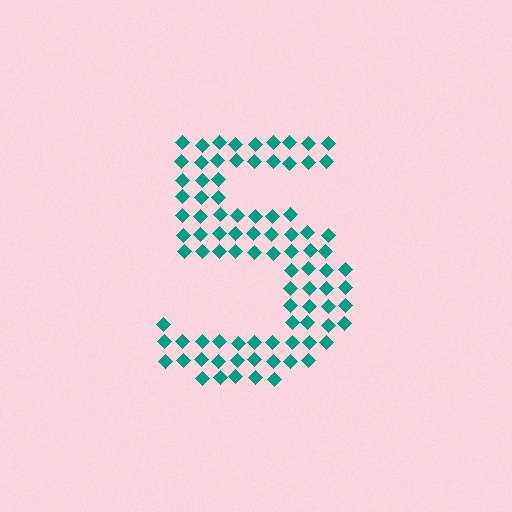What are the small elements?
The small elements are diamonds.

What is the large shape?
The large shape is the digit 5.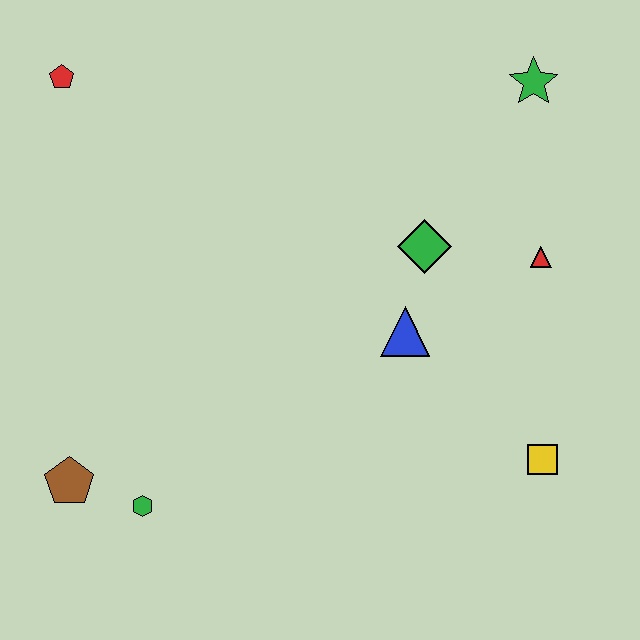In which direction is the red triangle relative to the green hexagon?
The red triangle is to the right of the green hexagon.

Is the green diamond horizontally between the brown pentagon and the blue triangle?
No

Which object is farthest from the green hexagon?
The green star is farthest from the green hexagon.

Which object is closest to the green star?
The red triangle is closest to the green star.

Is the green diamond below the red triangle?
No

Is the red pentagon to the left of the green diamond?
Yes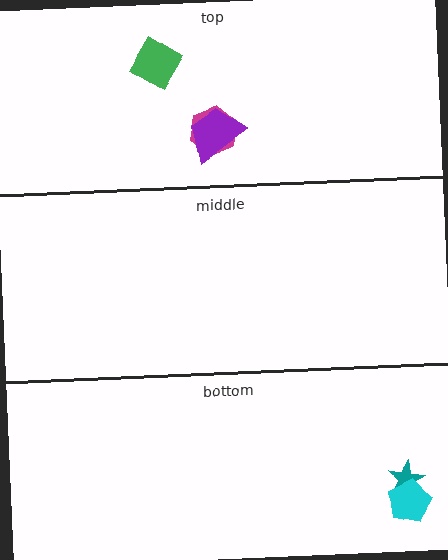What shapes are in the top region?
The green diamond, the magenta hexagon, the purple trapezoid.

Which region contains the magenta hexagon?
The top region.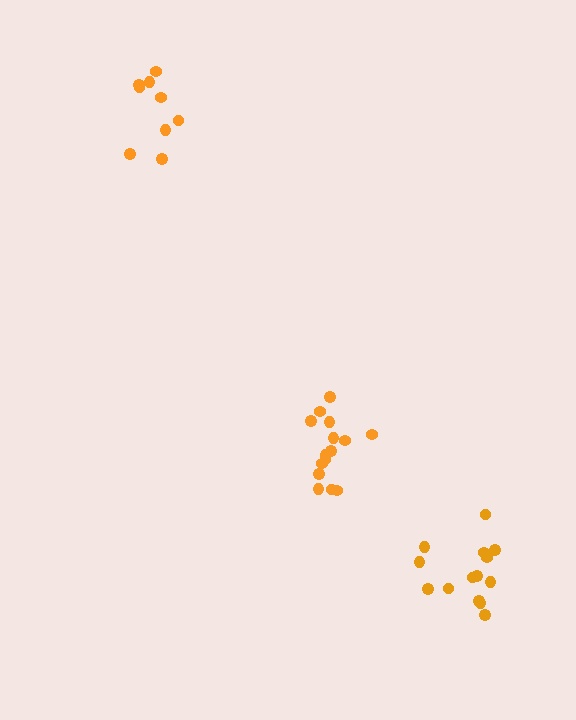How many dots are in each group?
Group 1: 15 dots, Group 2: 9 dots, Group 3: 14 dots (38 total).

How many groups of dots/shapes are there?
There are 3 groups.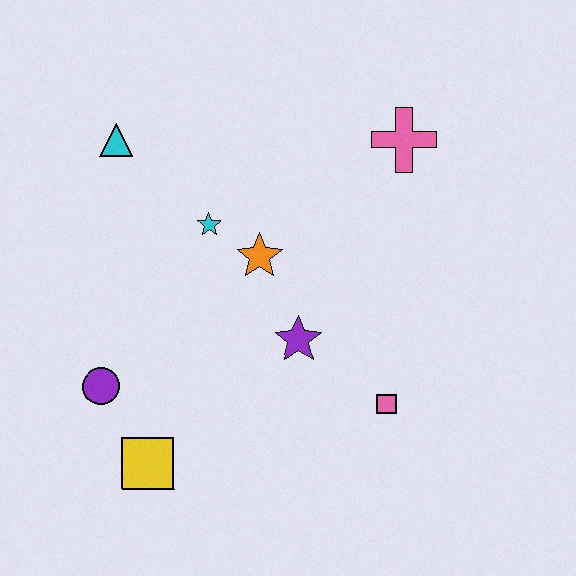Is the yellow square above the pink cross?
No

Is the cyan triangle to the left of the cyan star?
Yes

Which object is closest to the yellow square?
The purple circle is closest to the yellow square.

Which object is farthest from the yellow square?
The pink cross is farthest from the yellow square.